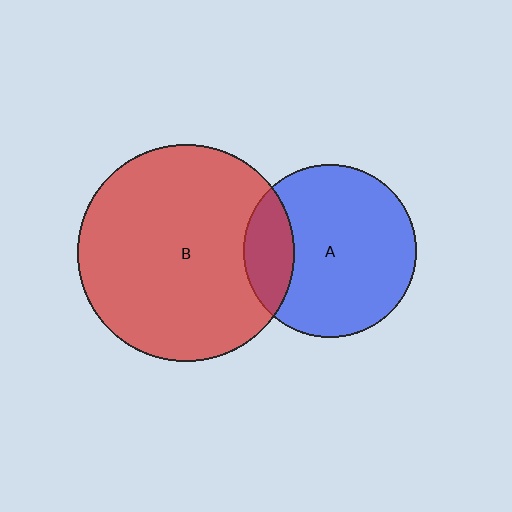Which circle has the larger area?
Circle B (red).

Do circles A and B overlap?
Yes.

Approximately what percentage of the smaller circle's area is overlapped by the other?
Approximately 20%.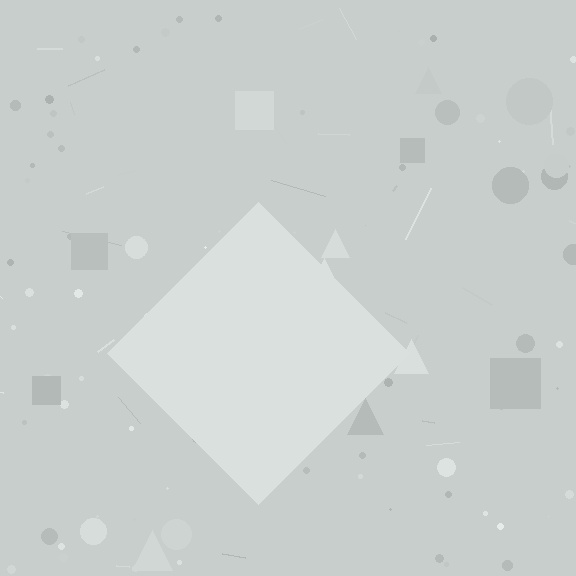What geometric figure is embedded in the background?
A diamond is embedded in the background.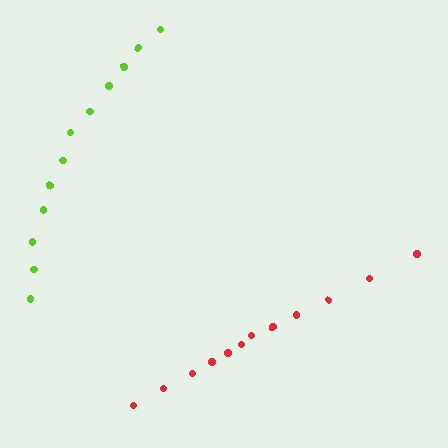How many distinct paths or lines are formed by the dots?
There are 2 distinct paths.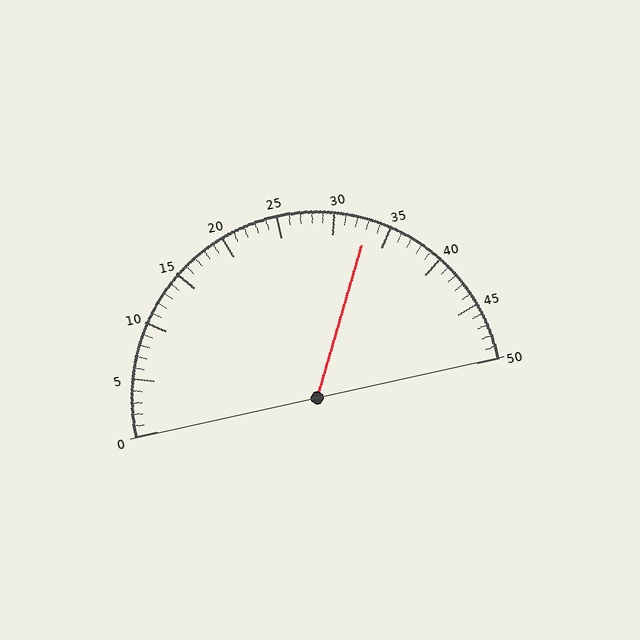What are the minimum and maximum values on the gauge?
The gauge ranges from 0 to 50.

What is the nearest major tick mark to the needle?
The nearest major tick mark is 35.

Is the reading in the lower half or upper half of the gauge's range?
The reading is in the upper half of the range (0 to 50).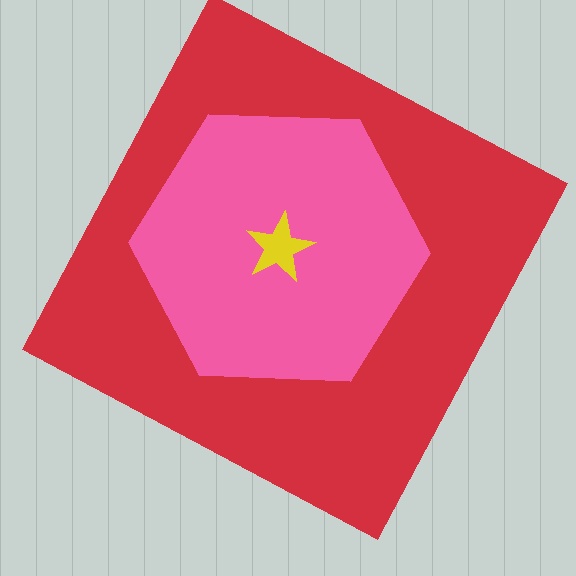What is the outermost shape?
The red square.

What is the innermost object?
The yellow star.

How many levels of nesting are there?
3.